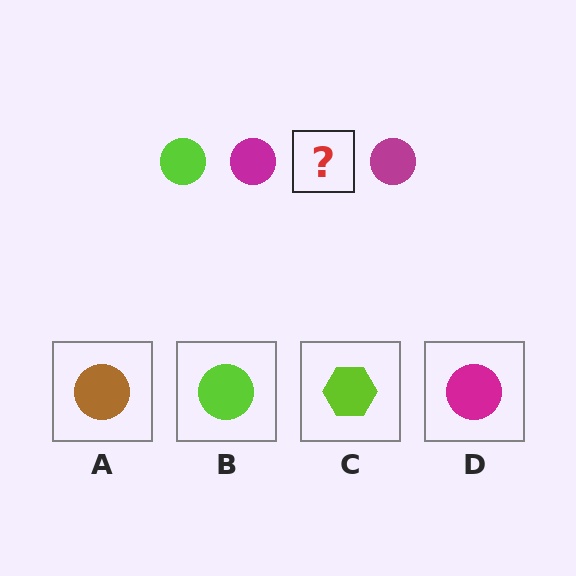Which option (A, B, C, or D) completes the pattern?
B.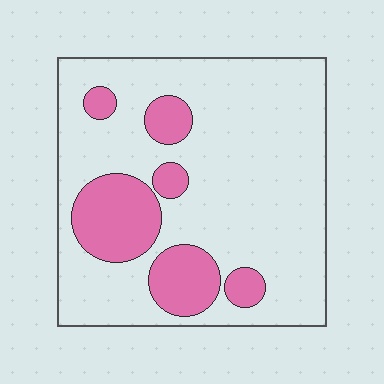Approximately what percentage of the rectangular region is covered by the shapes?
Approximately 20%.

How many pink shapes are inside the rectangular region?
6.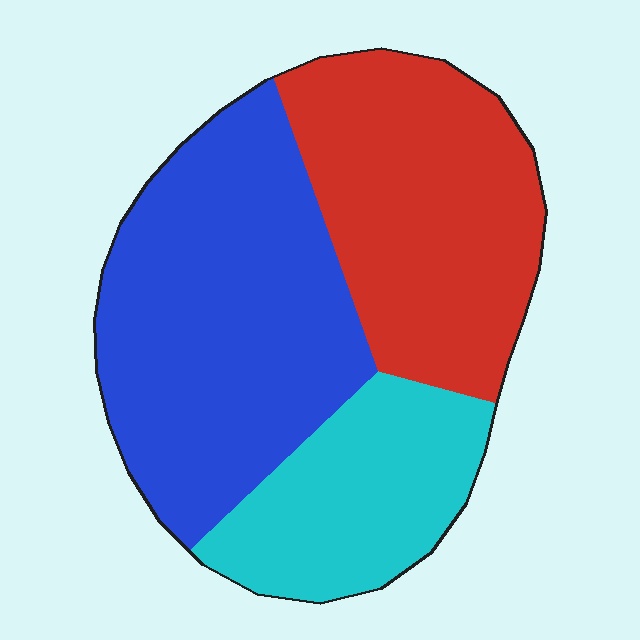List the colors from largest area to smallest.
From largest to smallest: blue, red, cyan.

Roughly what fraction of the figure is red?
Red covers about 35% of the figure.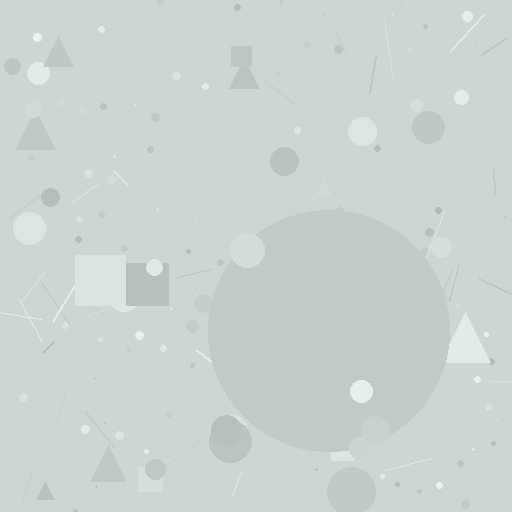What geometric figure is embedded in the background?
A circle is embedded in the background.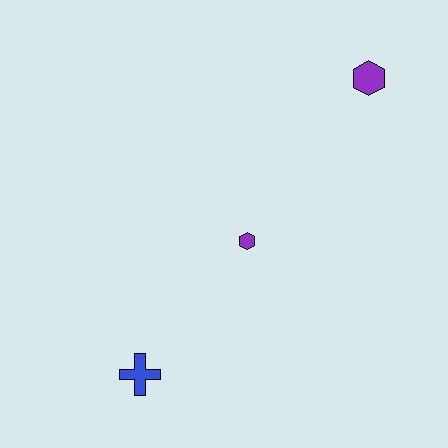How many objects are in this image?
There are 3 objects.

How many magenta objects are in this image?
There are no magenta objects.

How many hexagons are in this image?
There are 2 hexagons.